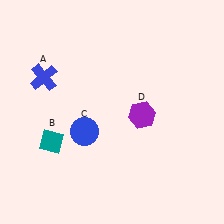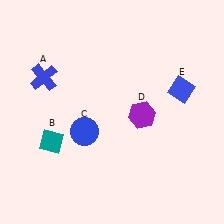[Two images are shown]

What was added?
A blue diamond (E) was added in Image 2.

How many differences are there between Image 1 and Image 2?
There is 1 difference between the two images.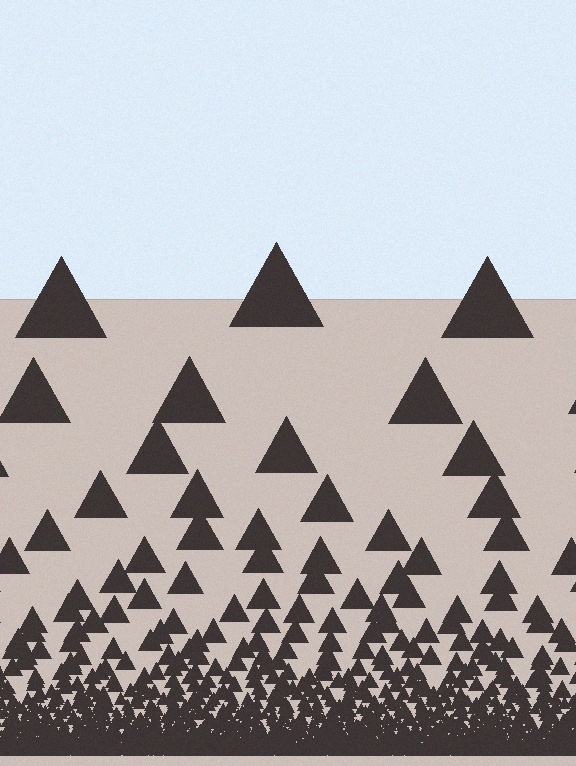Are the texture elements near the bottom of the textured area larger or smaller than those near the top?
Smaller. The gradient is inverted — elements near the bottom are smaller and denser.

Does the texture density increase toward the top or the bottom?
Density increases toward the bottom.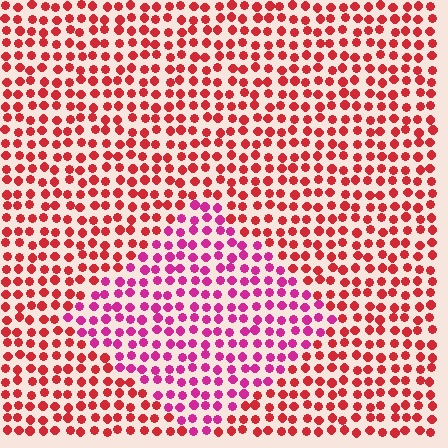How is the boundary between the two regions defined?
The boundary is defined purely by a slight shift in hue (about 36 degrees). Spacing, size, and orientation are identical on both sides.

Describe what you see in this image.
The image is filled with small red elements in a uniform arrangement. A diamond-shaped region is visible where the elements are tinted to a slightly different hue, forming a subtle color boundary.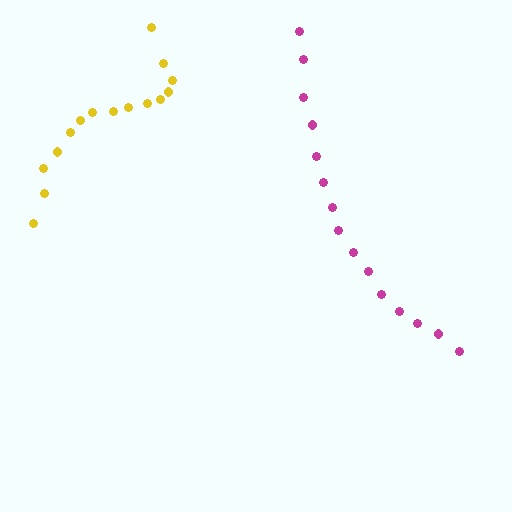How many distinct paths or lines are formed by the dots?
There are 2 distinct paths.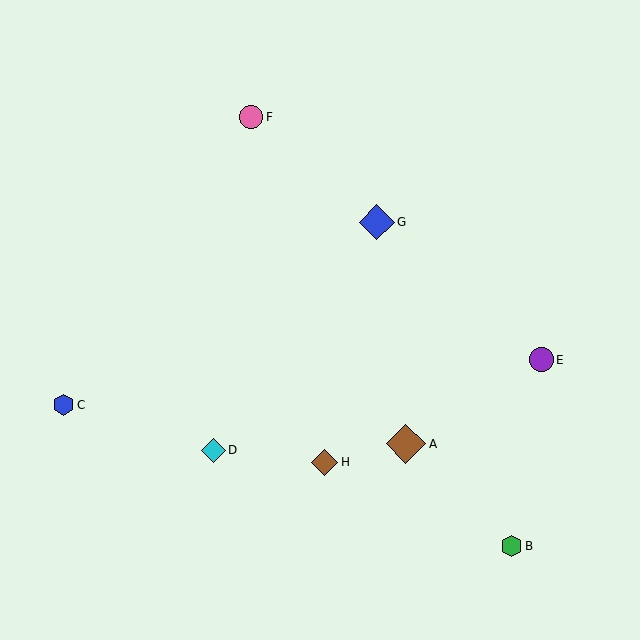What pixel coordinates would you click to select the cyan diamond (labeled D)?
Click at (214, 450) to select the cyan diamond D.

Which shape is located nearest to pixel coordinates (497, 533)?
The green hexagon (labeled B) at (511, 546) is nearest to that location.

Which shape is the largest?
The brown diamond (labeled A) is the largest.